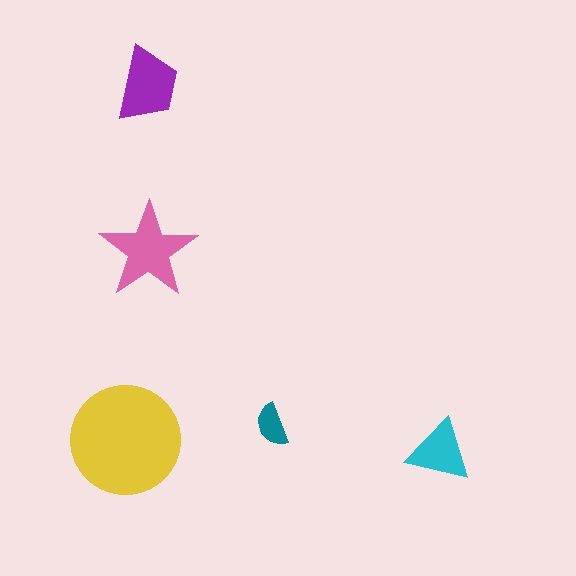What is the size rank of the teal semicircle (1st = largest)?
5th.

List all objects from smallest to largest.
The teal semicircle, the cyan triangle, the purple trapezoid, the pink star, the yellow circle.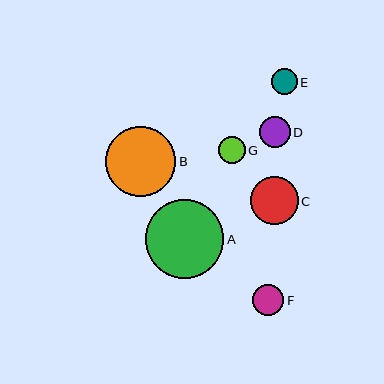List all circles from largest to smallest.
From largest to smallest: A, B, C, F, D, G, E.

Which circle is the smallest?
Circle E is the smallest with a size of approximately 26 pixels.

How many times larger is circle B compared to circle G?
Circle B is approximately 2.6 times the size of circle G.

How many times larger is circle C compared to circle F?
Circle C is approximately 1.5 times the size of circle F.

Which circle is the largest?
Circle A is the largest with a size of approximately 78 pixels.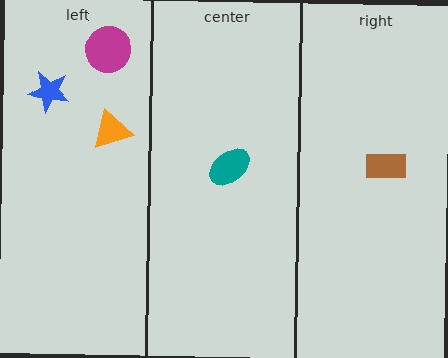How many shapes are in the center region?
1.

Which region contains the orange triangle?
The left region.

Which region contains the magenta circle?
The left region.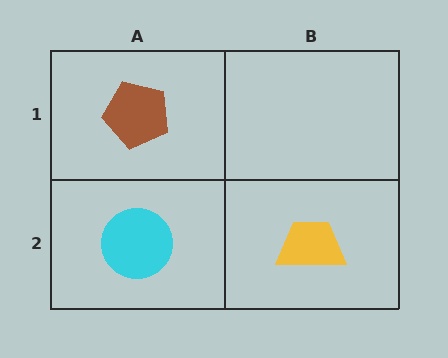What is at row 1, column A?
A brown pentagon.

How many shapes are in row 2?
2 shapes.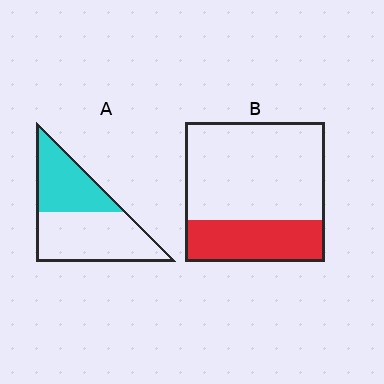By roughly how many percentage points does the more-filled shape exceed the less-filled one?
By roughly 10 percentage points (A over B).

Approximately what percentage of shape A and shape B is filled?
A is approximately 40% and B is approximately 30%.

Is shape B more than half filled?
No.